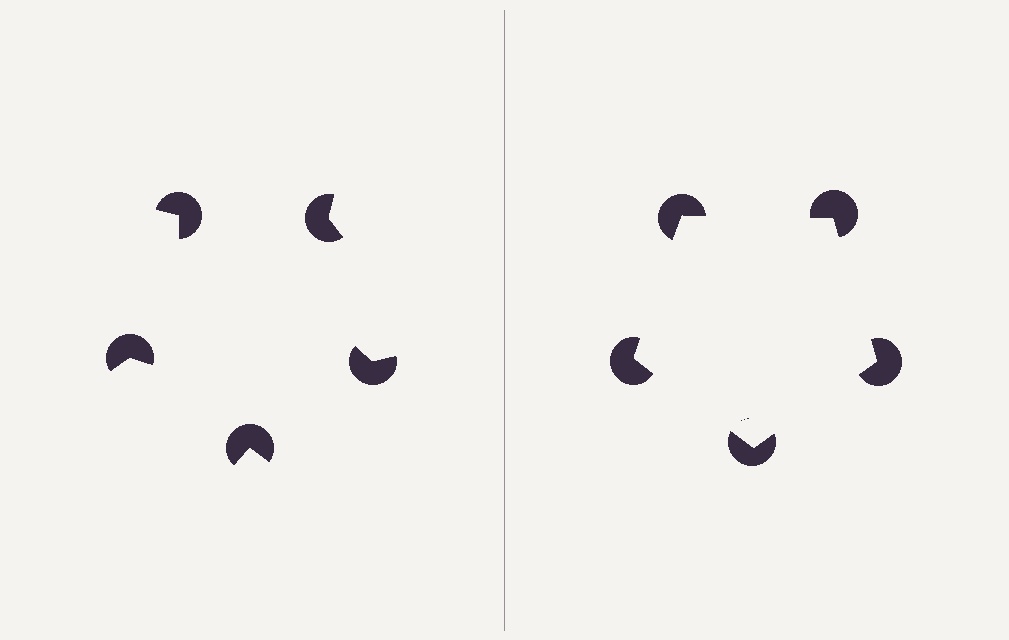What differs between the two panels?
The pac-man discs are positioned identically on both sides; only the wedge orientations differ. On the right they align to a pentagon; on the left they are misaligned.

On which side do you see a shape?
An illusory pentagon appears on the right side. On the left side the wedge cuts are rotated, so no coherent shape forms.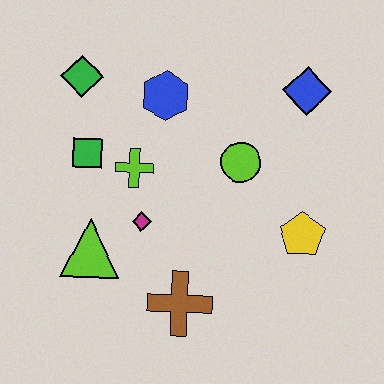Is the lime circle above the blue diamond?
No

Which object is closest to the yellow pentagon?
The lime circle is closest to the yellow pentagon.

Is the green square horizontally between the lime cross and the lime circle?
No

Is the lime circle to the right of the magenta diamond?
Yes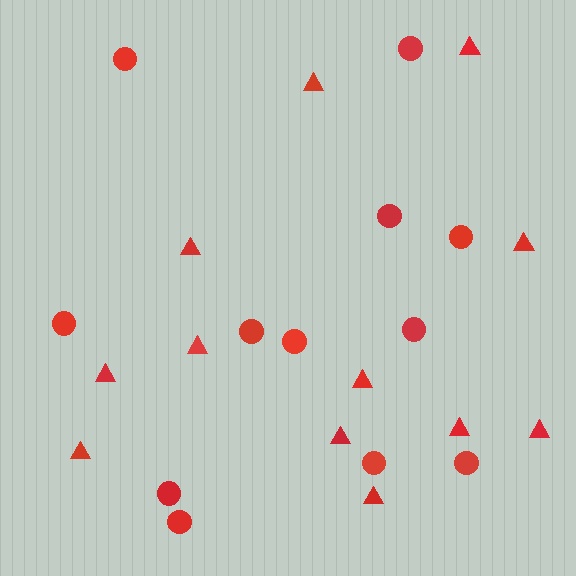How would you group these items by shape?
There are 2 groups: one group of circles (12) and one group of triangles (12).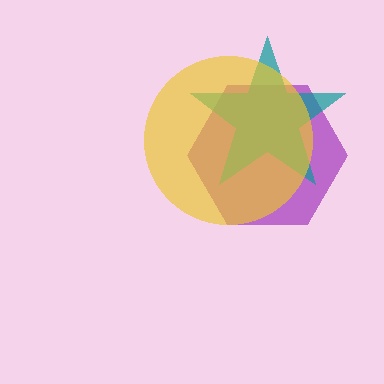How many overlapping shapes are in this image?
There are 3 overlapping shapes in the image.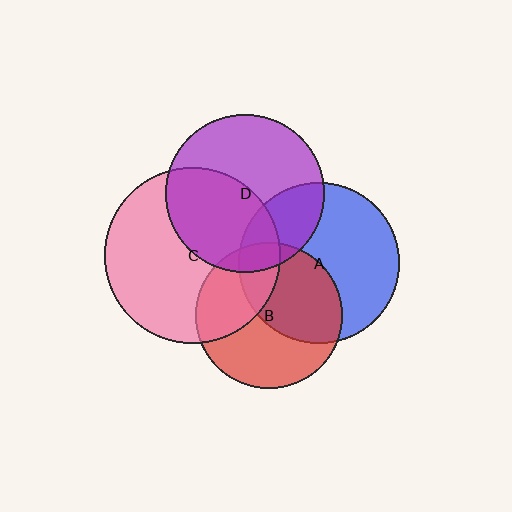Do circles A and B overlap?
Yes.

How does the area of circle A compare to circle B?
Approximately 1.2 times.